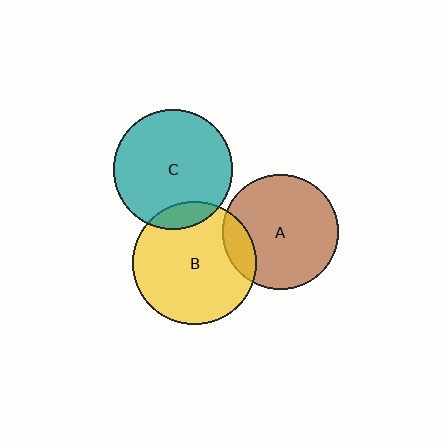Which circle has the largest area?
Circle B (yellow).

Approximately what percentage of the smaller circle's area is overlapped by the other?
Approximately 10%.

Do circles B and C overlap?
Yes.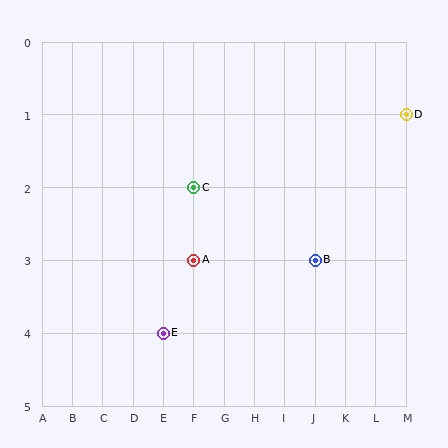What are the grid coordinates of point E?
Point E is at grid coordinates (E, 4).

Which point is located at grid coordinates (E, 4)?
Point E is at (E, 4).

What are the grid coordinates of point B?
Point B is at grid coordinates (J, 3).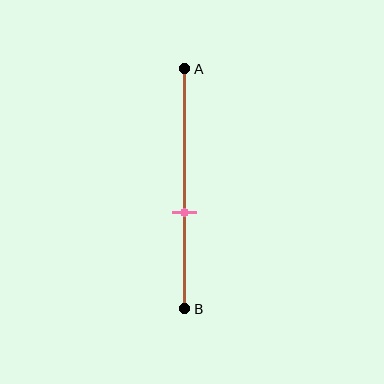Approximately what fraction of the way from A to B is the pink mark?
The pink mark is approximately 60% of the way from A to B.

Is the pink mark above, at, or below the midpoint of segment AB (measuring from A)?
The pink mark is below the midpoint of segment AB.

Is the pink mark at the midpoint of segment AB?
No, the mark is at about 60% from A, not at the 50% midpoint.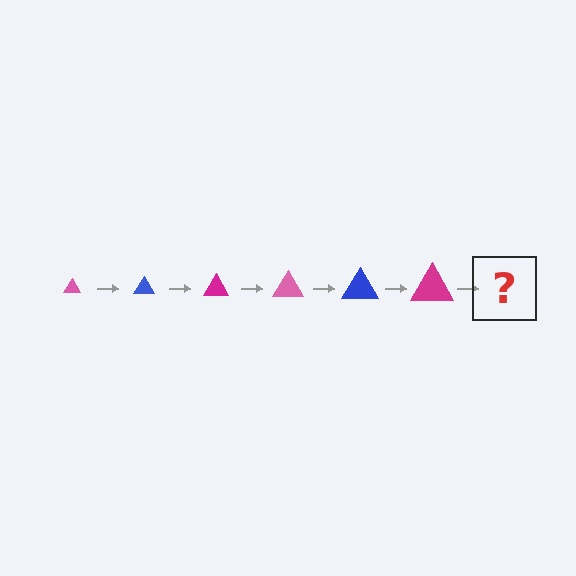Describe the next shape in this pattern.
It should be a pink triangle, larger than the previous one.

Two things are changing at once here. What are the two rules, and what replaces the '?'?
The two rules are that the triangle grows larger each step and the color cycles through pink, blue, and magenta. The '?' should be a pink triangle, larger than the previous one.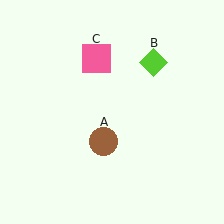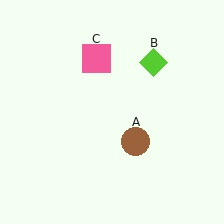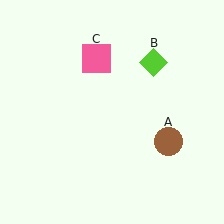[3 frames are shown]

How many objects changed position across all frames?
1 object changed position: brown circle (object A).